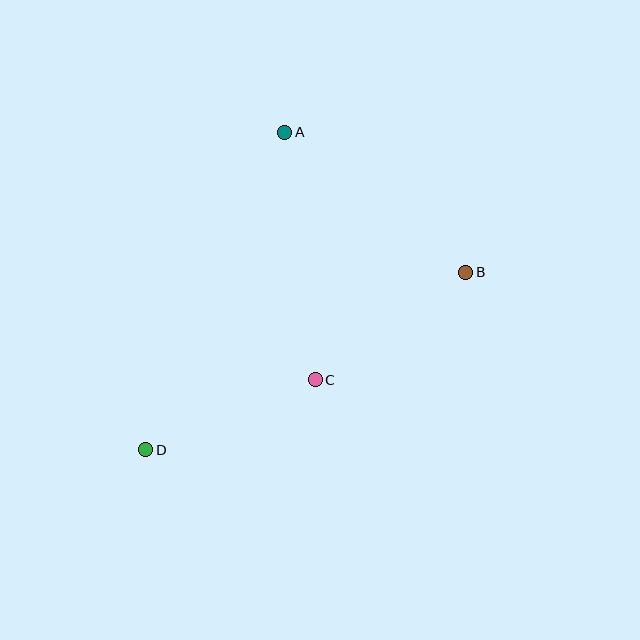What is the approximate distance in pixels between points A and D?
The distance between A and D is approximately 347 pixels.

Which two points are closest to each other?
Points C and D are closest to each other.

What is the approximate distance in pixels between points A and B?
The distance between A and B is approximately 229 pixels.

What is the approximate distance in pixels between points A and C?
The distance between A and C is approximately 249 pixels.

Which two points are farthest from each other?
Points B and D are farthest from each other.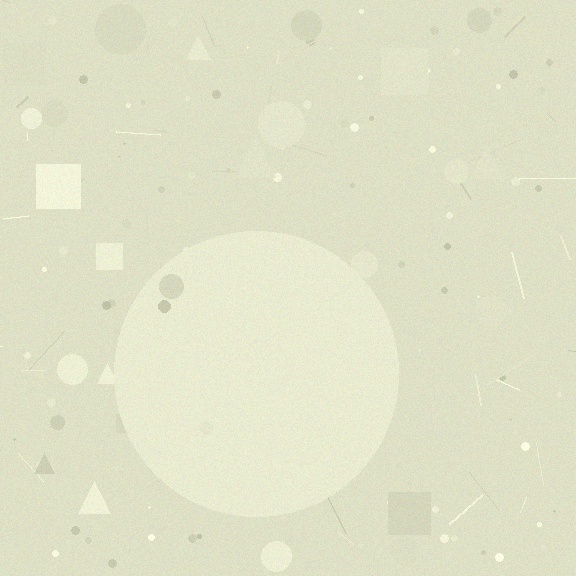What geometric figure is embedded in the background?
A circle is embedded in the background.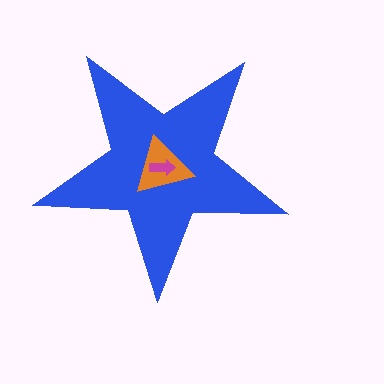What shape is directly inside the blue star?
The orange triangle.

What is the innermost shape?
The magenta arrow.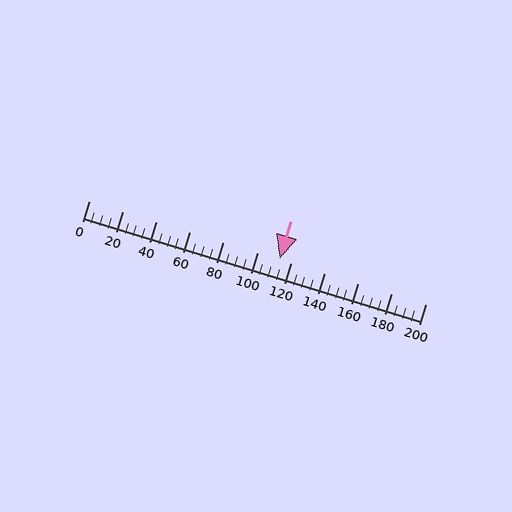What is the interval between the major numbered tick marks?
The major tick marks are spaced 20 units apart.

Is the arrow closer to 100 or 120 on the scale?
The arrow is closer to 120.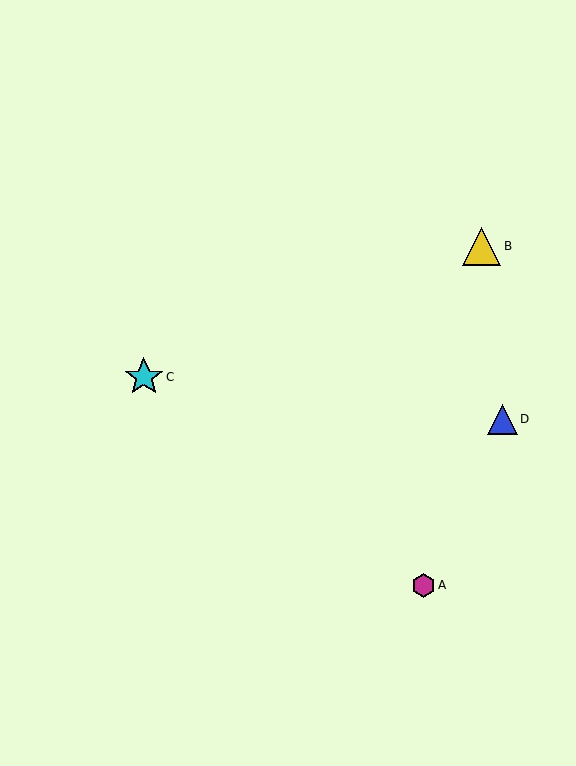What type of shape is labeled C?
Shape C is a cyan star.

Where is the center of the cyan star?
The center of the cyan star is at (144, 377).